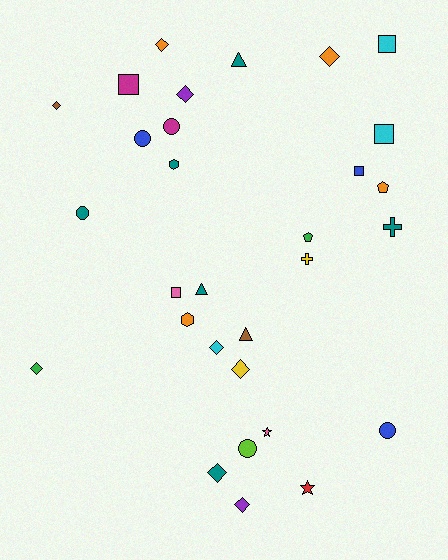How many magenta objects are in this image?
There are 2 magenta objects.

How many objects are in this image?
There are 30 objects.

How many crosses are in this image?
There are 2 crosses.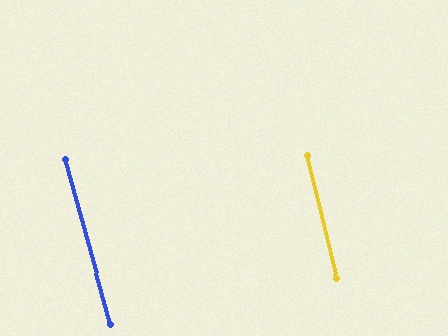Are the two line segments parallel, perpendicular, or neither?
Parallel — their directions differ by only 1.6°.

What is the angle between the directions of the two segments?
Approximately 2 degrees.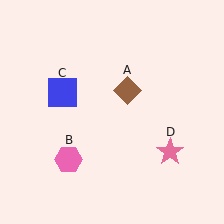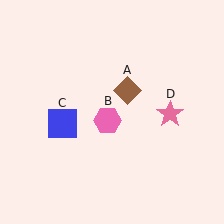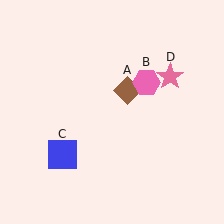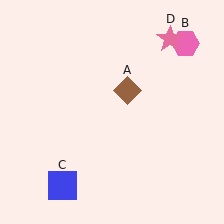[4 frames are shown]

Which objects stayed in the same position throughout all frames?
Brown diamond (object A) remained stationary.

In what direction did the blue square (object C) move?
The blue square (object C) moved down.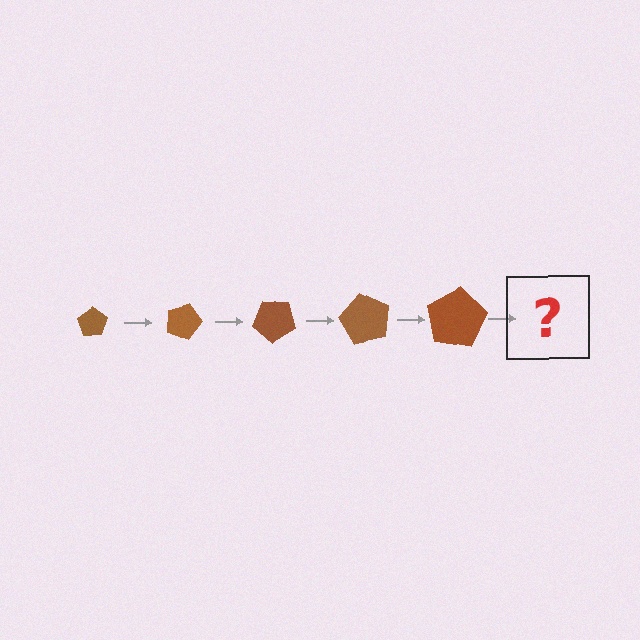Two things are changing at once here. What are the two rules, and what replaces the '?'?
The two rules are that the pentagon grows larger each step and it rotates 20 degrees each step. The '?' should be a pentagon, larger than the previous one and rotated 100 degrees from the start.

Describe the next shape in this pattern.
It should be a pentagon, larger than the previous one and rotated 100 degrees from the start.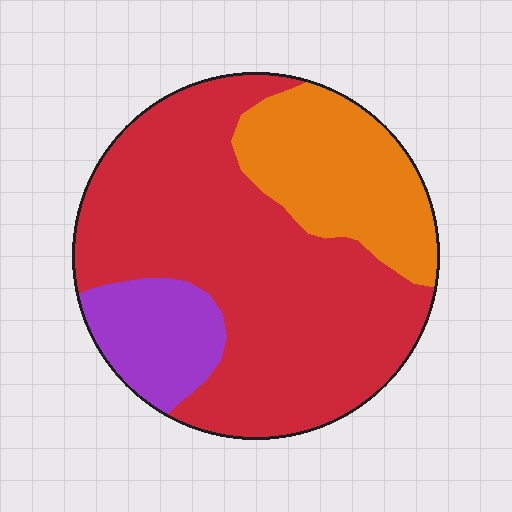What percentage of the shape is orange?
Orange takes up between a sixth and a third of the shape.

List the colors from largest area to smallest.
From largest to smallest: red, orange, purple.